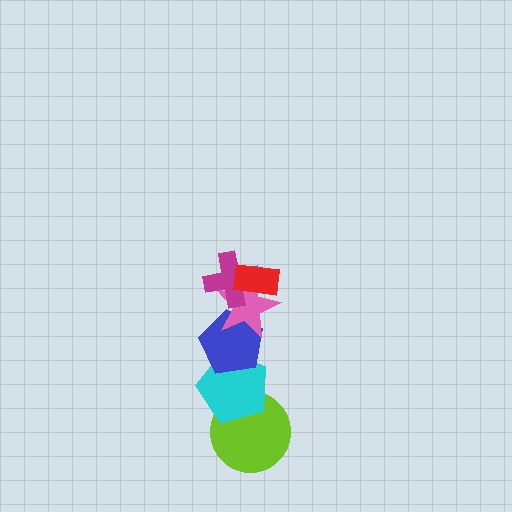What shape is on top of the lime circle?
The cyan pentagon is on top of the lime circle.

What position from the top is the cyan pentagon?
The cyan pentagon is 5th from the top.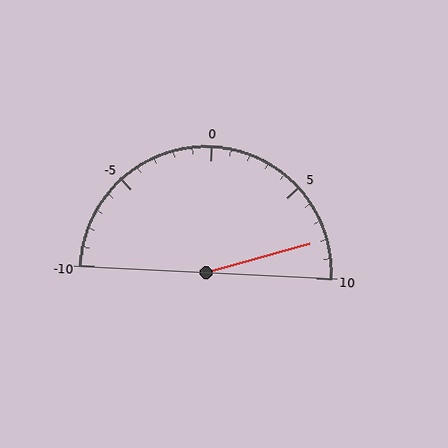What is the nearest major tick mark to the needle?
The nearest major tick mark is 10.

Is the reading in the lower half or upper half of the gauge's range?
The reading is in the upper half of the range (-10 to 10).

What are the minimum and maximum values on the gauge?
The gauge ranges from -10 to 10.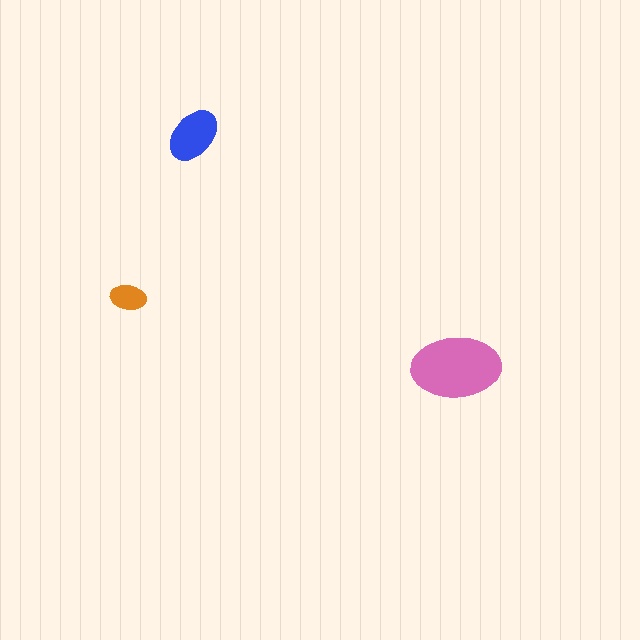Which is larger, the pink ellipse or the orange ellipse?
The pink one.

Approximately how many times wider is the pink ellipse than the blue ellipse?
About 1.5 times wider.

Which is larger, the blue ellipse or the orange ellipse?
The blue one.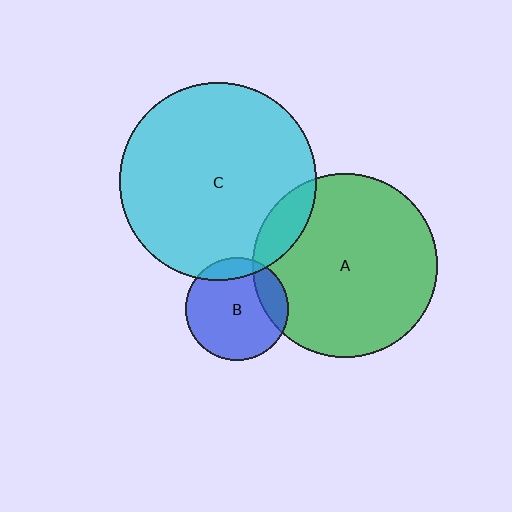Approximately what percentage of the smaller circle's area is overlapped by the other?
Approximately 20%.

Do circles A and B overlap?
Yes.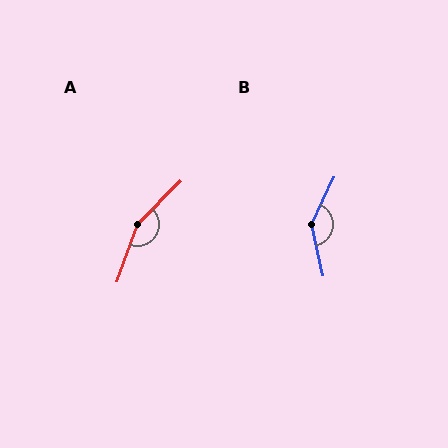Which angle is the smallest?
B, at approximately 142 degrees.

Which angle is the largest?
A, at approximately 155 degrees.